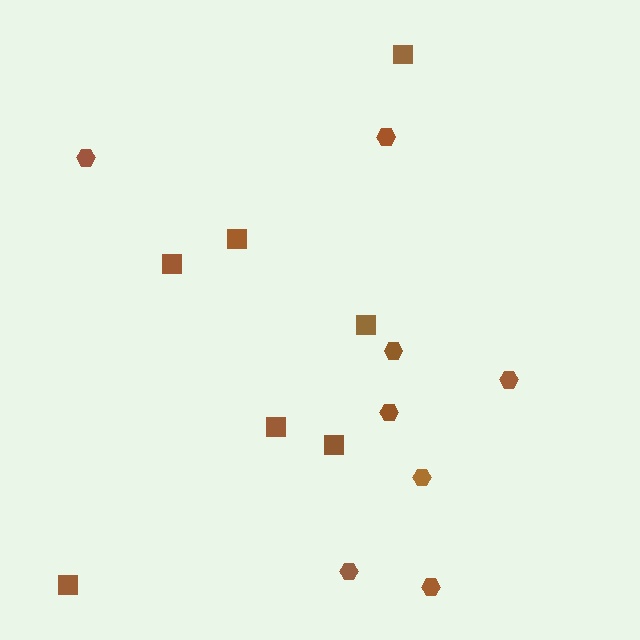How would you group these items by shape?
There are 2 groups: one group of hexagons (8) and one group of squares (7).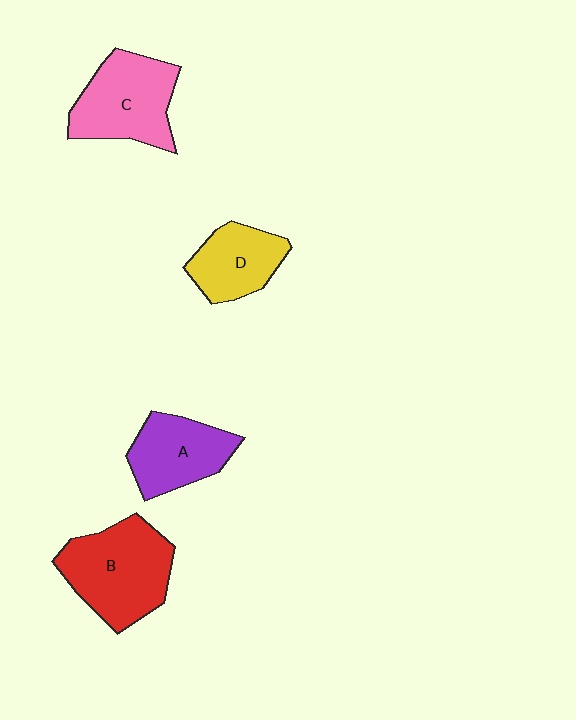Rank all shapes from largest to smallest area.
From largest to smallest: B (red), C (pink), A (purple), D (yellow).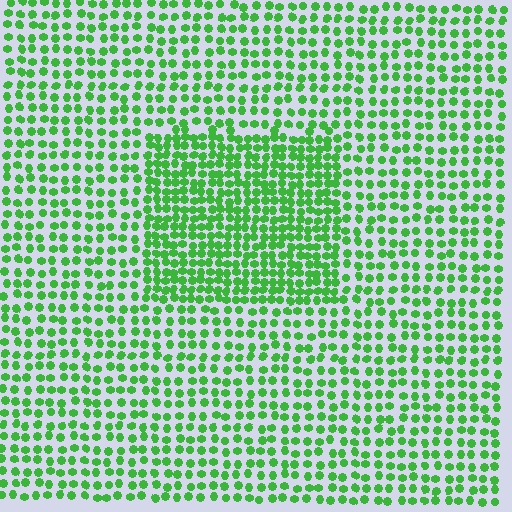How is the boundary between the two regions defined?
The boundary is defined by a change in element density (approximately 1.7x ratio). All elements are the same color, size, and shape.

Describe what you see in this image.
The image contains small green elements arranged at two different densities. A rectangle-shaped region is visible where the elements are more densely packed than the surrounding area.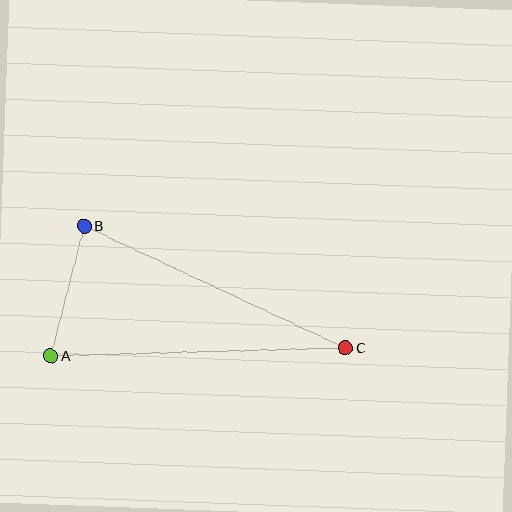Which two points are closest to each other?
Points A and B are closest to each other.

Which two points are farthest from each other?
Points A and C are farthest from each other.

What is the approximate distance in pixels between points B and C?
The distance between B and C is approximately 288 pixels.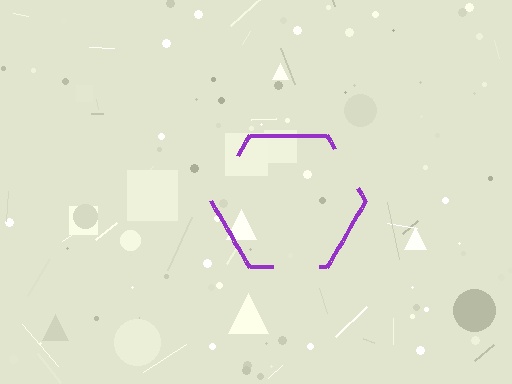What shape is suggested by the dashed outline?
The dashed outline suggests a hexagon.